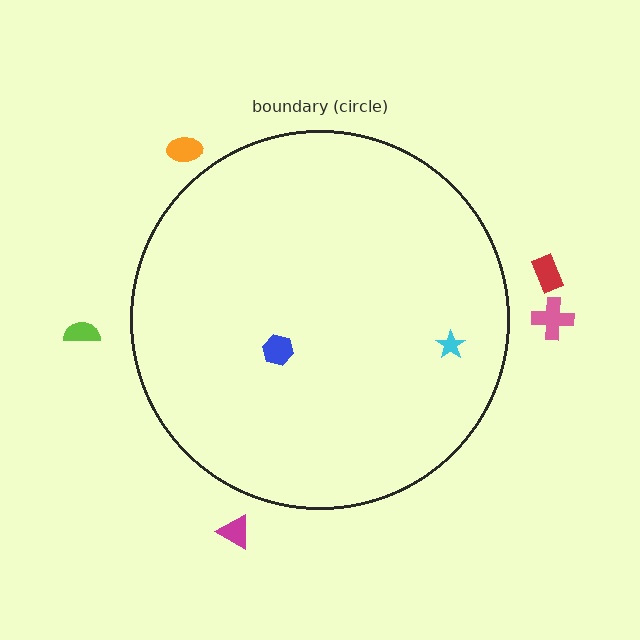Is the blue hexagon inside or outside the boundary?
Inside.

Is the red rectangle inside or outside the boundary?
Outside.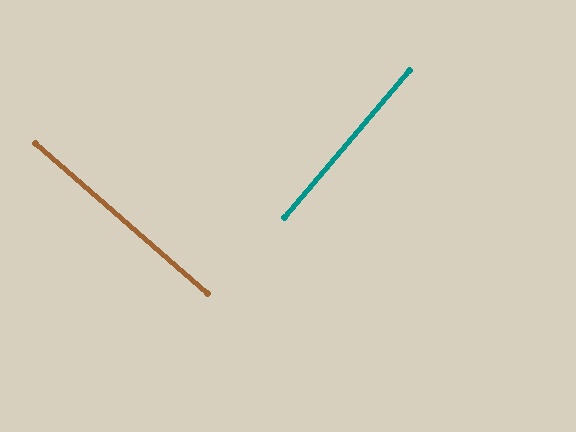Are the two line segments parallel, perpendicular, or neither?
Perpendicular — they meet at approximately 89°.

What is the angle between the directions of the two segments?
Approximately 89 degrees.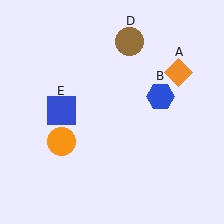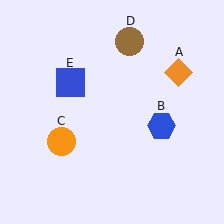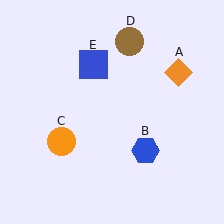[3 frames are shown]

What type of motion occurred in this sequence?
The blue hexagon (object B), blue square (object E) rotated clockwise around the center of the scene.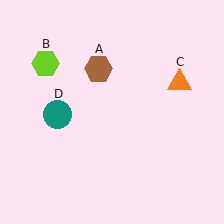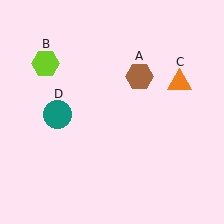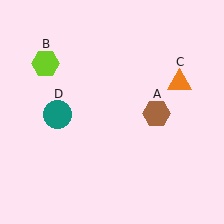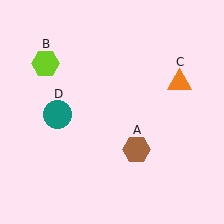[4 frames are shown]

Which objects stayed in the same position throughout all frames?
Lime hexagon (object B) and orange triangle (object C) and teal circle (object D) remained stationary.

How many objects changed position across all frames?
1 object changed position: brown hexagon (object A).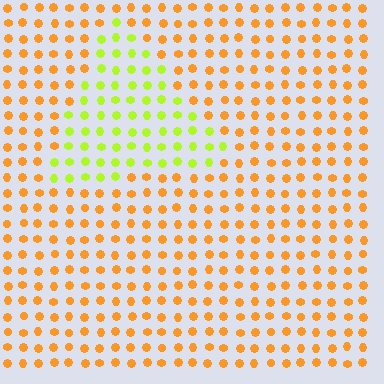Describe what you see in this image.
The image is filled with small orange elements in a uniform arrangement. A triangle-shaped region is visible where the elements are tinted to a slightly different hue, forming a subtle color boundary.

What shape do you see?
I see a triangle.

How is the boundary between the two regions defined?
The boundary is defined purely by a slight shift in hue (about 50 degrees). Spacing, size, and orientation are identical on both sides.